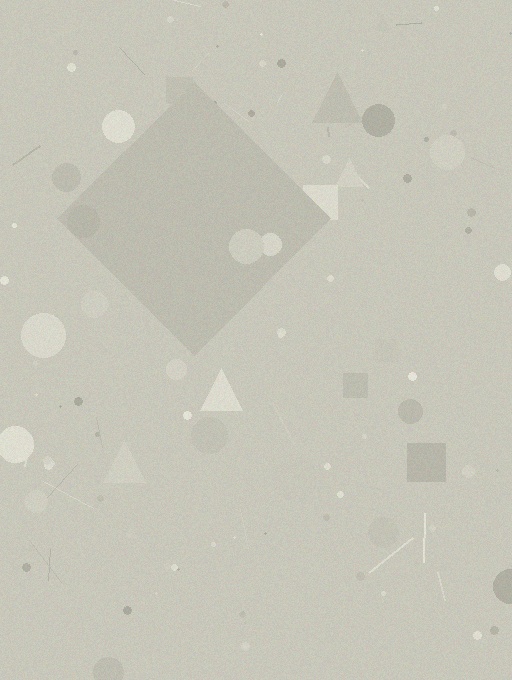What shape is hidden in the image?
A diamond is hidden in the image.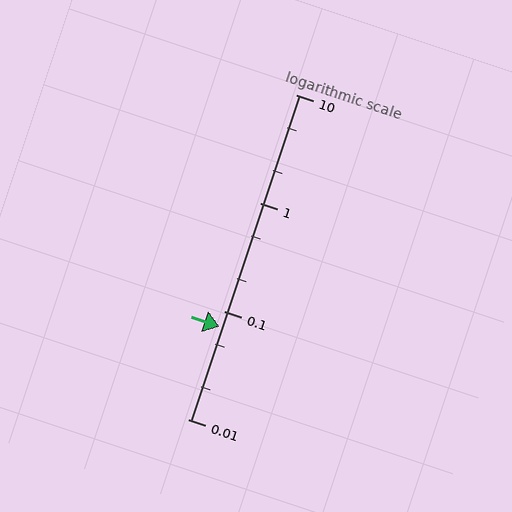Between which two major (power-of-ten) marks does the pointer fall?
The pointer is between 0.01 and 0.1.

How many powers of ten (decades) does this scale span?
The scale spans 3 decades, from 0.01 to 10.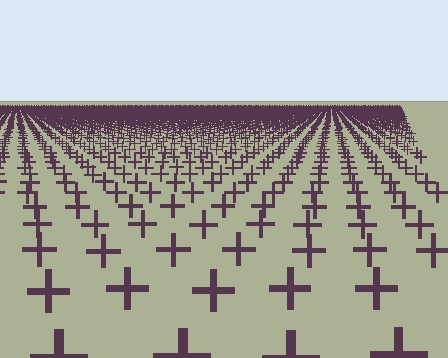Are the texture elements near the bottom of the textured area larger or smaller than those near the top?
Larger. Near the bottom, elements are closer to the viewer and appear at a bigger on-screen size.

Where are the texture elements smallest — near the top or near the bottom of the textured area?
Near the top.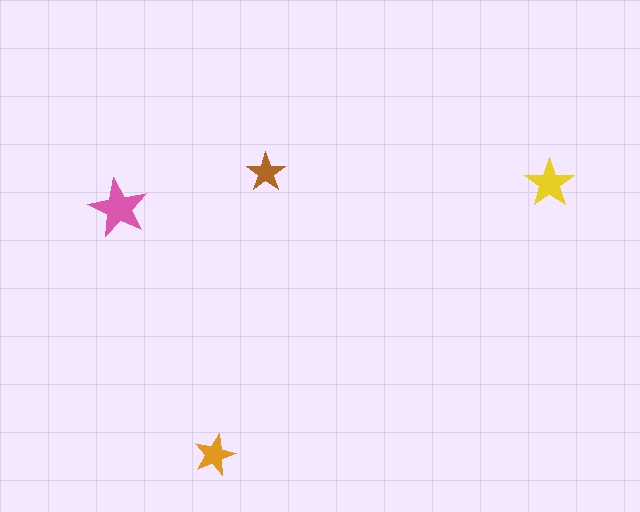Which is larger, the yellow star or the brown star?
The yellow one.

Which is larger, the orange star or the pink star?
The pink one.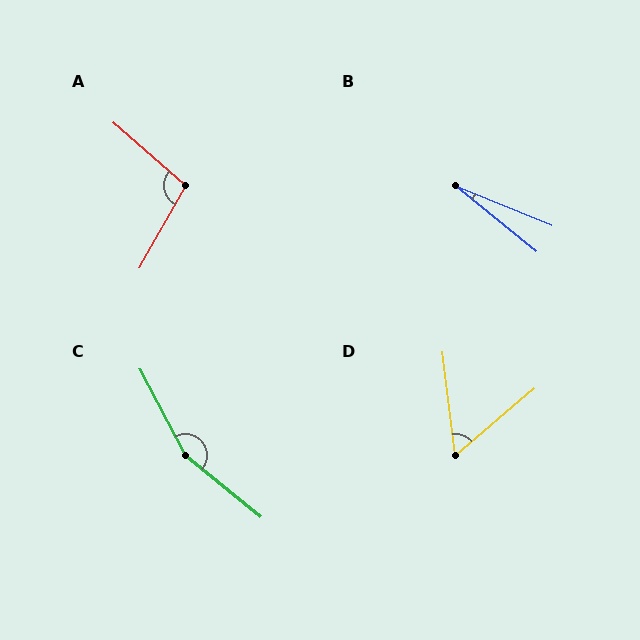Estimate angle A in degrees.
Approximately 102 degrees.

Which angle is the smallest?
B, at approximately 17 degrees.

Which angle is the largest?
C, at approximately 157 degrees.